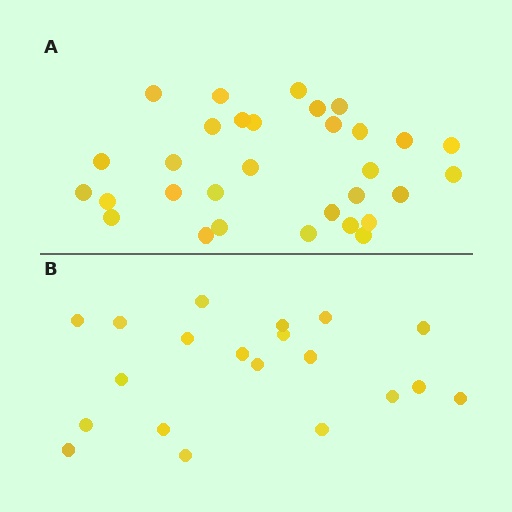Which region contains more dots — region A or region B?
Region A (the top region) has more dots.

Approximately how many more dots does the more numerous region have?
Region A has roughly 12 or so more dots than region B.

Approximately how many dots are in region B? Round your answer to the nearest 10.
About 20 dots.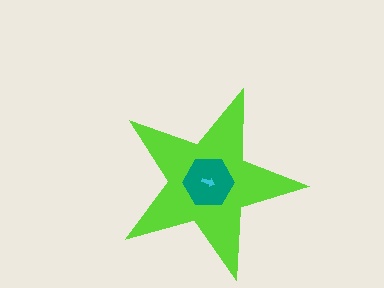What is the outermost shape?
The lime star.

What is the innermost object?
The cyan arrow.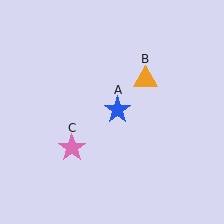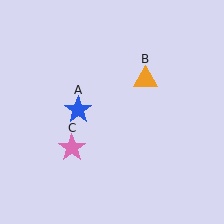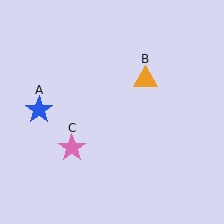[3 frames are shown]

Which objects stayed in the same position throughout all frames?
Orange triangle (object B) and pink star (object C) remained stationary.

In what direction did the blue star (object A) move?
The blue star (object A) moved left.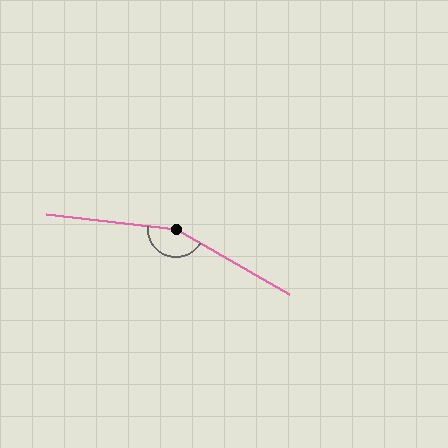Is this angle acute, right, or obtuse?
It is obtuse.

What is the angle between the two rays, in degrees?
Approximately 157 degrees.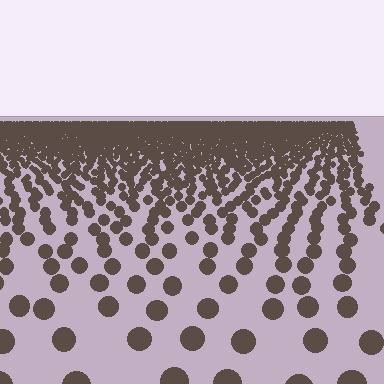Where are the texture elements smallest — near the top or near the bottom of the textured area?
Near the top.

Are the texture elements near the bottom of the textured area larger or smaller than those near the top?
Larger. Near the bottom, elements are closer to the viewer and appear at a bigger on-screen size.